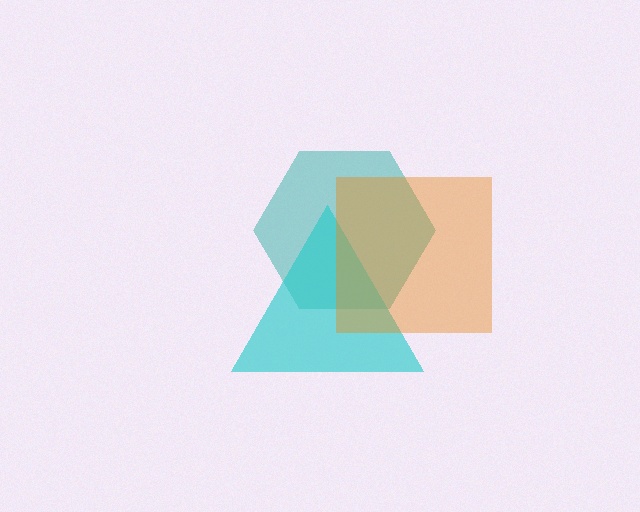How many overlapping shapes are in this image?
There are 3 overlapping shapes in the image.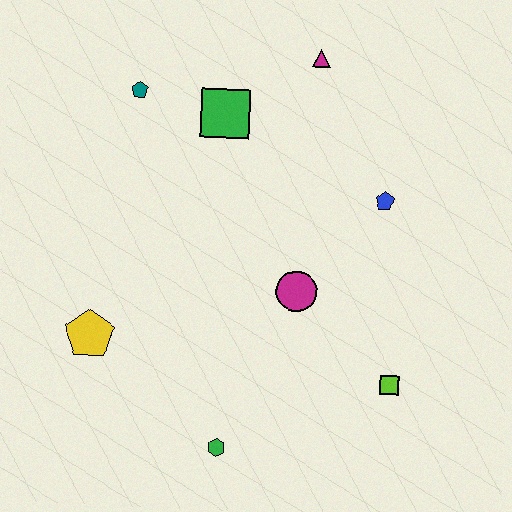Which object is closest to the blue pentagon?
The magenta circle is closest to the blue pentagon.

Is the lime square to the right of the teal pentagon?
Yes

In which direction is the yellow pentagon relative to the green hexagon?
The yellow pentagon is to the left of the green hexagon.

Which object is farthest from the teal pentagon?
The lime square is farthest from the teal pentagon.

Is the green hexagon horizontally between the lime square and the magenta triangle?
No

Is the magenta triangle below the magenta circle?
No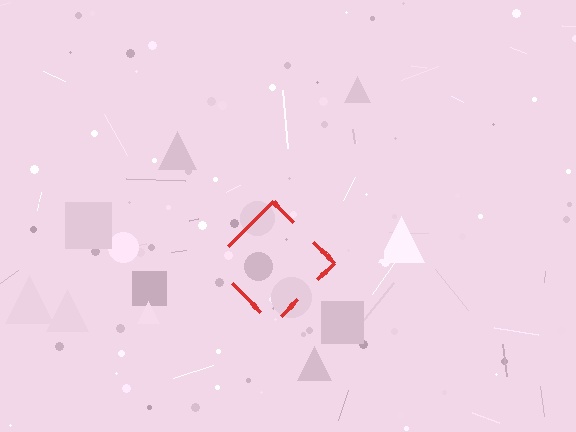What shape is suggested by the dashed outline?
The dashed outline suggests a diamond.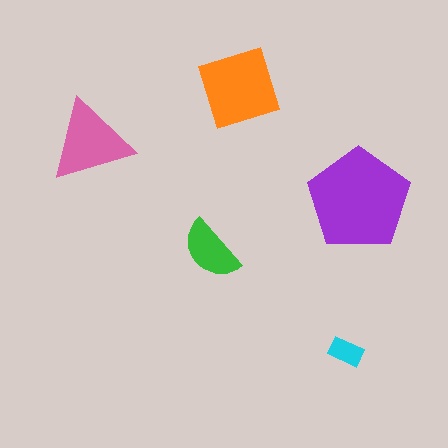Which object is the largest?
The purple pentagon.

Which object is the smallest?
The cyan rectangle.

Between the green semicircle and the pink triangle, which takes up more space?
The pink triangle.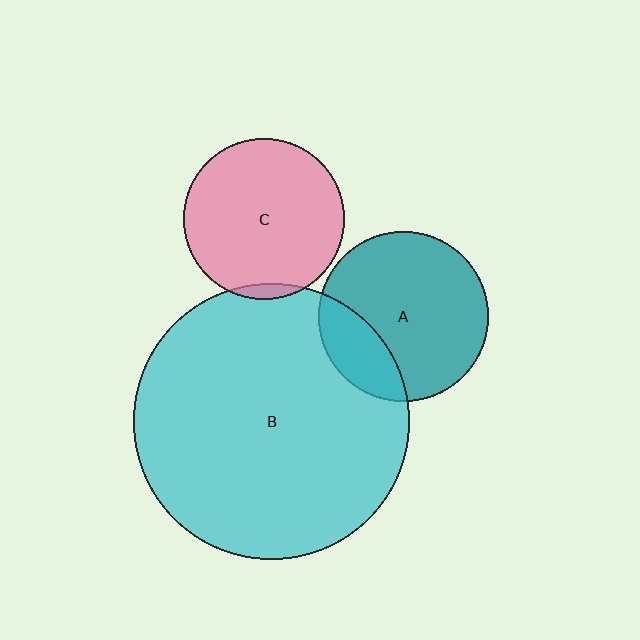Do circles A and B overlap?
Yes.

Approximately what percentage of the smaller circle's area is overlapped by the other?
Approximately 25%.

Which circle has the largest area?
Circle B (cyan).